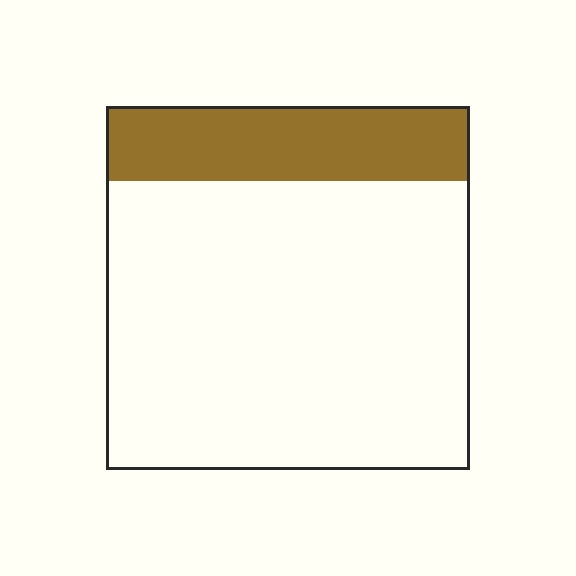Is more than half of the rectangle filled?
No.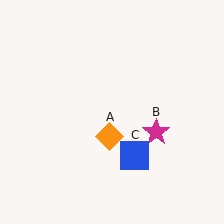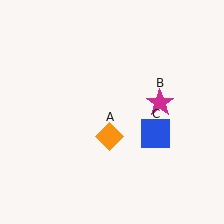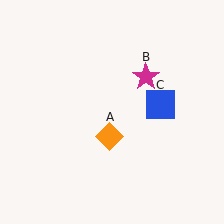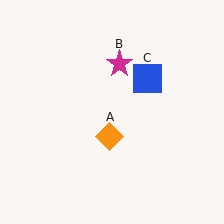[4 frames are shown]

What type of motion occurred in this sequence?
The magenta star (object B), blue square (object C) rotated counterclockwise around the center of the scene.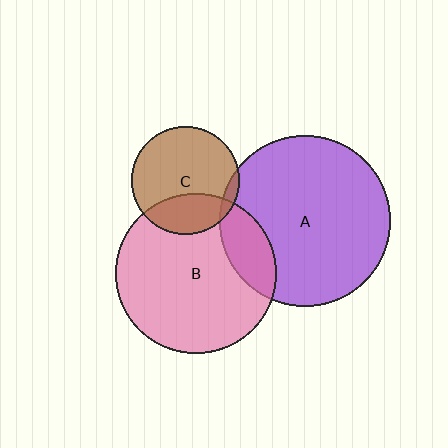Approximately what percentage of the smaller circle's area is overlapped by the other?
Approximately 5%.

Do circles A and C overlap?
Yes.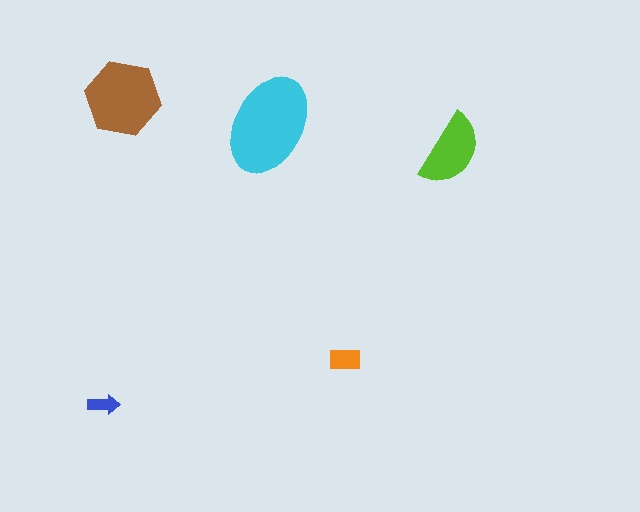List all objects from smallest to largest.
The blue arrow, the orange rectangle, the lime semicircle, the brown hexagon, the cyan ellipse.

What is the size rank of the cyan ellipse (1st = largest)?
1st.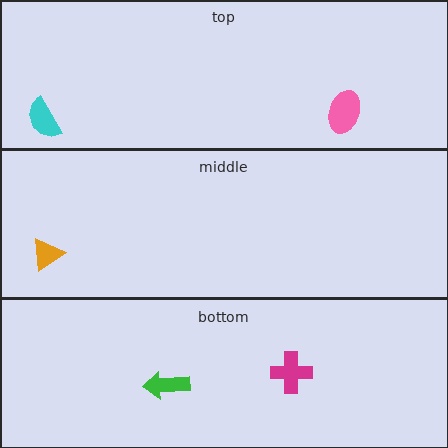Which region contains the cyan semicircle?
The top region.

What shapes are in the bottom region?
The green arrow, the magenta cross.